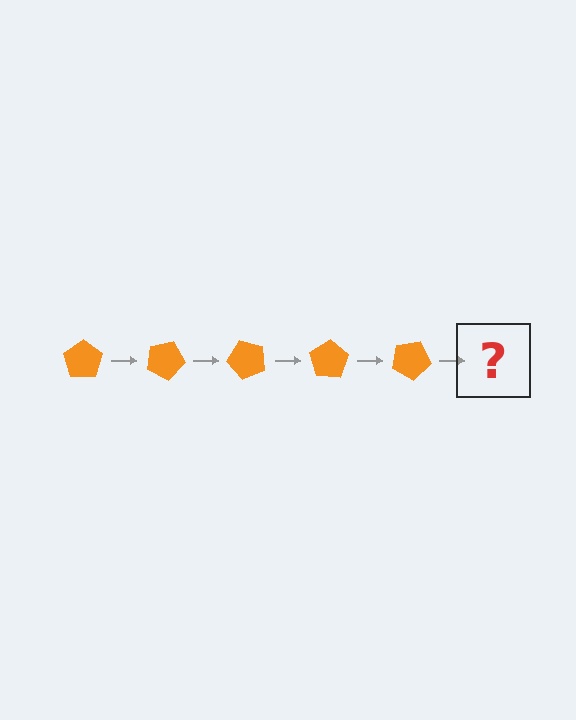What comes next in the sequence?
The next element should be an orange pentagon rotated 125 degrees.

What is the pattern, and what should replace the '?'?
The pattern is that the pentagon rotates 25 degrees each step. The '?' should be an orange pentagon rotated 125 degrees.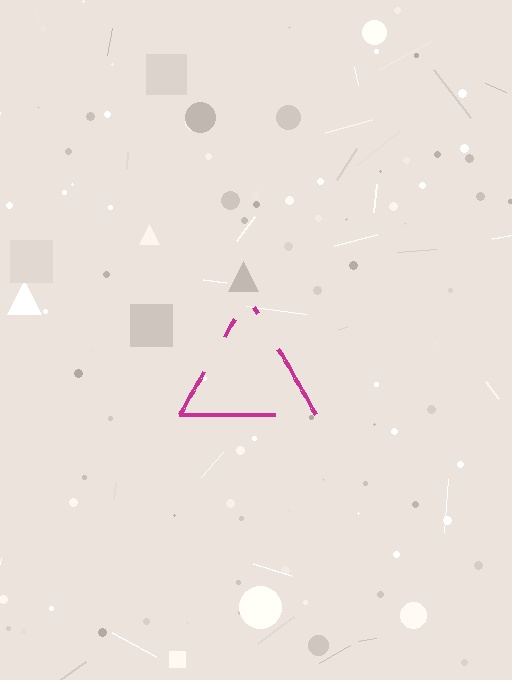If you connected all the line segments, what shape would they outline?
They would outline a triangle.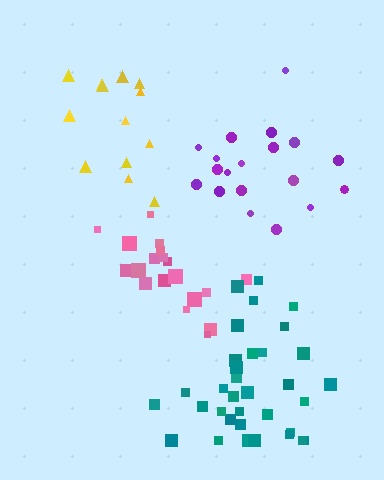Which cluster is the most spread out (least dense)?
Yellow.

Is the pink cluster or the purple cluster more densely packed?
Pink.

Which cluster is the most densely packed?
Teal.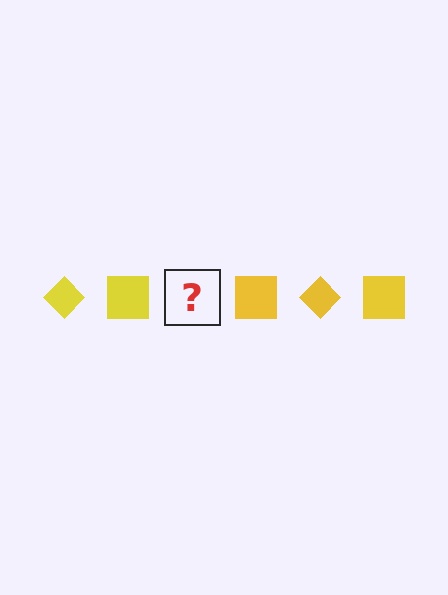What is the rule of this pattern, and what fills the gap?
The rule is that the pattern cycles through diamond, square shapes in yellow. The gap should be filled with a yellow diamond.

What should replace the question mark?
The question mark should be replaced with a yellow diamond.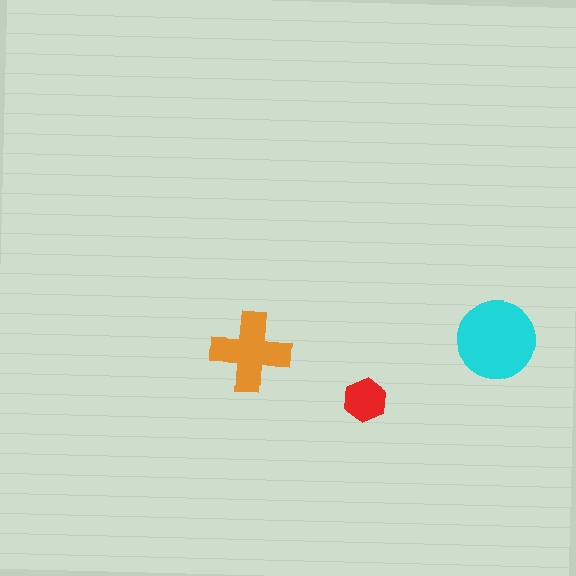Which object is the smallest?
The red hexagon.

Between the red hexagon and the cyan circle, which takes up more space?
The cyan circle.